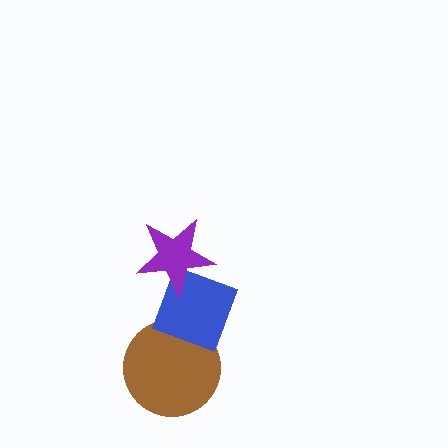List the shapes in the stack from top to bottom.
From top to bottom: the purple star, the blue diamond, the brown circle.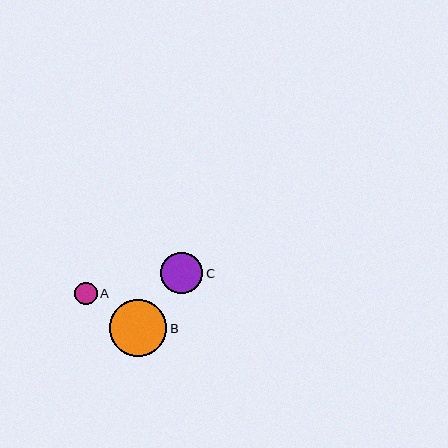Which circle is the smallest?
Circle A is the smallest with a size of approximately 23 pixels.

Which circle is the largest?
Circle B is the largest with a size of approximately 58 pixels.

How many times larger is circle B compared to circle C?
Circle B is approximately 1.4 times the size of circle C.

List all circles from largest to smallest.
From largest to smallest: B, C, A.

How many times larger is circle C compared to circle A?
Circle C is approximately 1.8 times the size of circle A.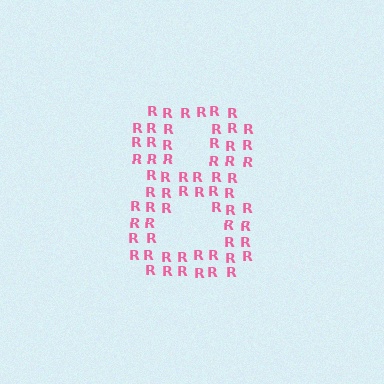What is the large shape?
The large shape is the digit 8.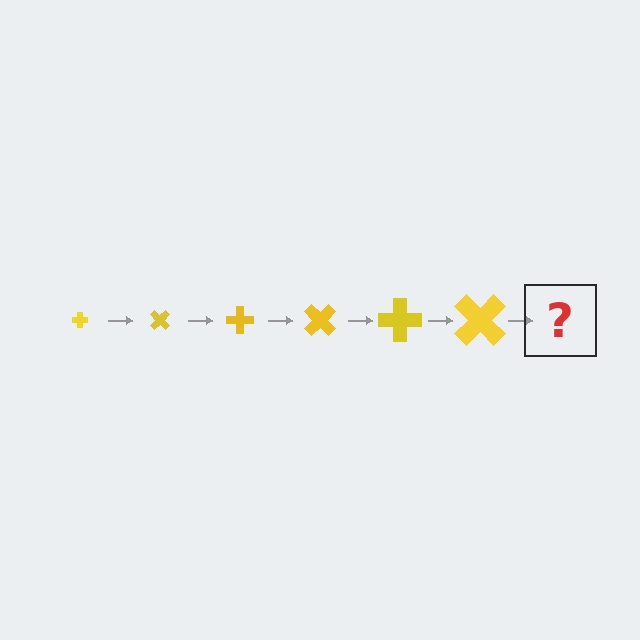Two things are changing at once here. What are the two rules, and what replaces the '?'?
The two rules are that the cross grows larger each step and it rotates 45 degrees each step. The '?' should be a cross, larger than the previous one and rotated 270 degrees from the start.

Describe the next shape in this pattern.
It should be a cross, larger than the previous one and rotated 270 degrees from the start.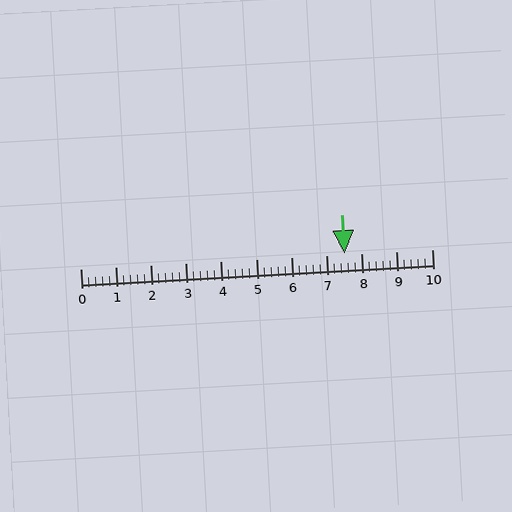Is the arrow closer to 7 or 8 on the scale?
The arrow is closer to 8.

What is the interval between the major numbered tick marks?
The major tick marks are spaced 1 units apart.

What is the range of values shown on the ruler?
The ruler shows values from 0 to 10.